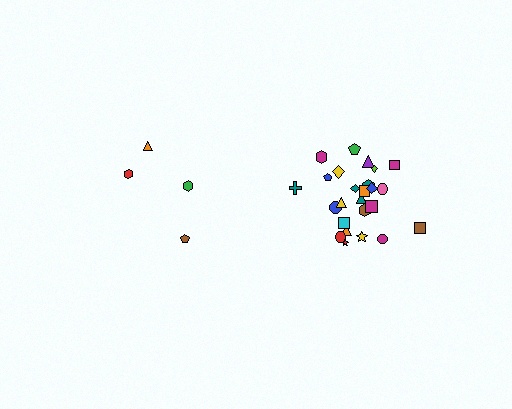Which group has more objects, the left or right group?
The right group.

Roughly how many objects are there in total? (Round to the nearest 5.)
Roughly 30 objects in total.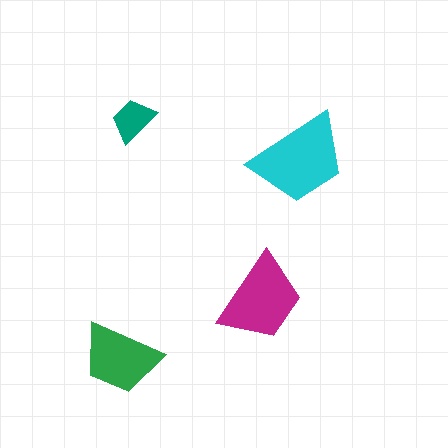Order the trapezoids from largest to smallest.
the cyan one, the magenta one, the green one, the teal one.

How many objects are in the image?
There are 4 objects in the image.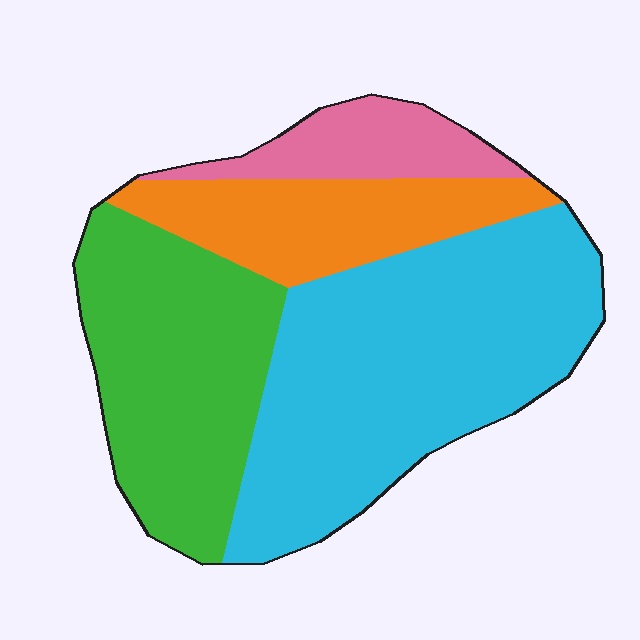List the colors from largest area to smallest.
From largest to smallest: cyan, green, orange, pink.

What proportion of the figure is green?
Green takes up about one quarter (1/4) of the figure.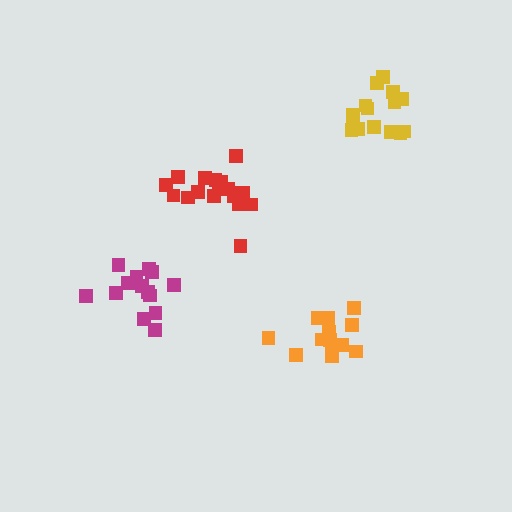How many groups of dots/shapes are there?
There are 4 groups.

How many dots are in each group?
Group 1: 18 dots, Group 2: 14 dots, Group 3: 15 dots, Group 4: 13 dots (60 total).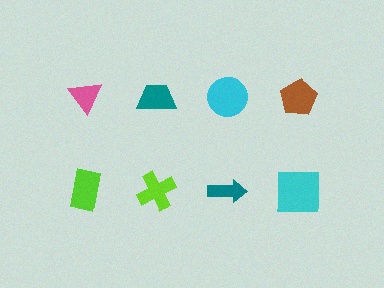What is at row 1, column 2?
A teal trapezoid.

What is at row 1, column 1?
A pink triangle.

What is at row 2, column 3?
A teal arrow.